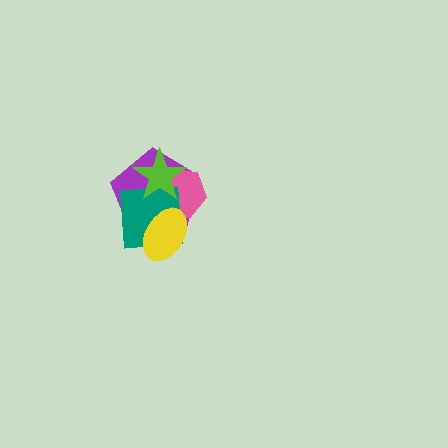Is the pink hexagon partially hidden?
Yes, it is partially covered by another shape.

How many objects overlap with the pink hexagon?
4 objects overlap with the pink hexagon.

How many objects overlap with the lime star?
3 objects overlap with the lime star.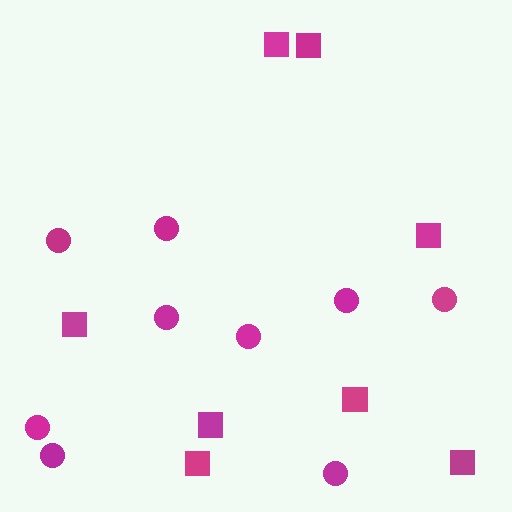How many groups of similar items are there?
There are 2 groups: one group of squares (8) and one group of circles (9).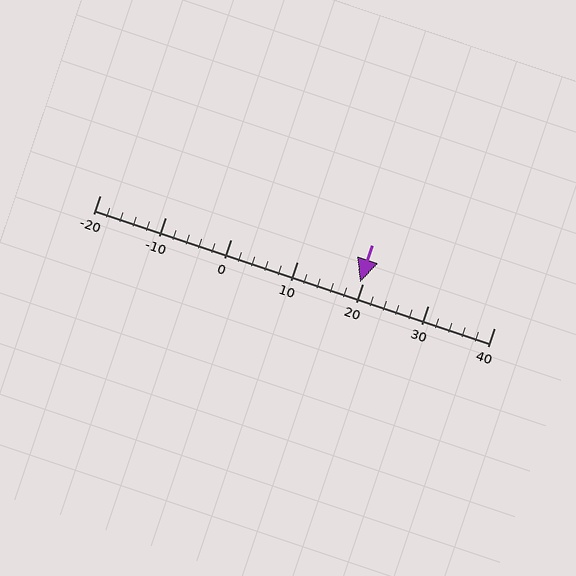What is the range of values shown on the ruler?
The ruler shows values from -20 to 40.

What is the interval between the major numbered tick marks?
The major tick marks are spaced 10 units apart.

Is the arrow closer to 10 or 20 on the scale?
The arrow is closer to 20.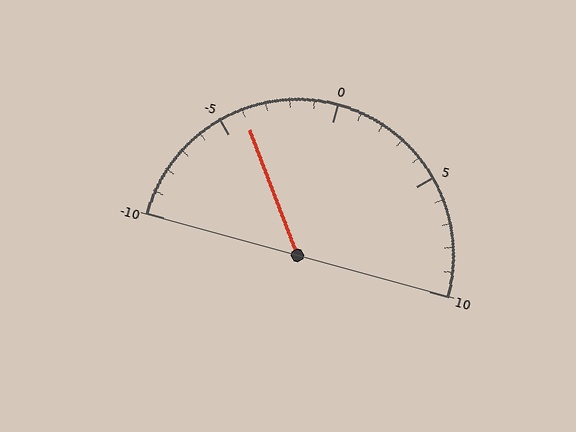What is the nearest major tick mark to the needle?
The nearest major tick mark is -5.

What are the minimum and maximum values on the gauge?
The gauge ranges from -10 to 10.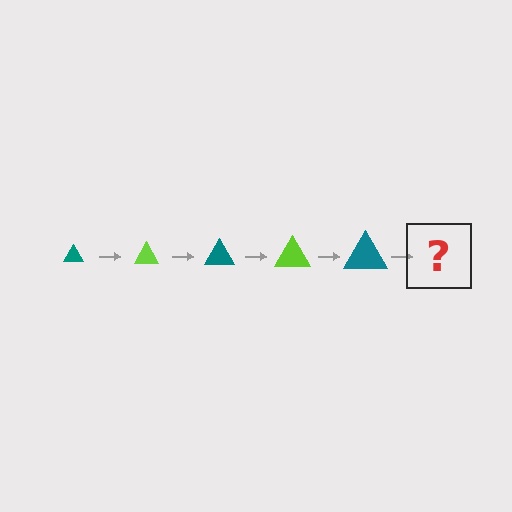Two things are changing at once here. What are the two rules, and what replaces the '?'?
The two rules are that the triangle grows larger each step and the color cycles through teal and lime. The '?' should be a lime triangle, larger than the previous one.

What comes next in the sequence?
The next element should be a lime triangle, larger than the previous one.